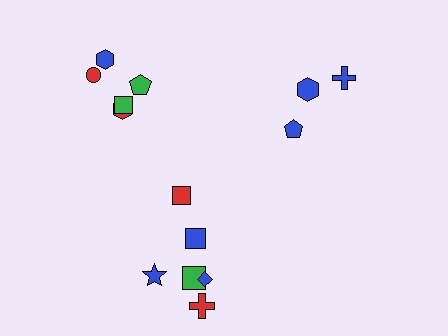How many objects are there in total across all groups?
There are 14 objects.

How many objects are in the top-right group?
There are 3 objects.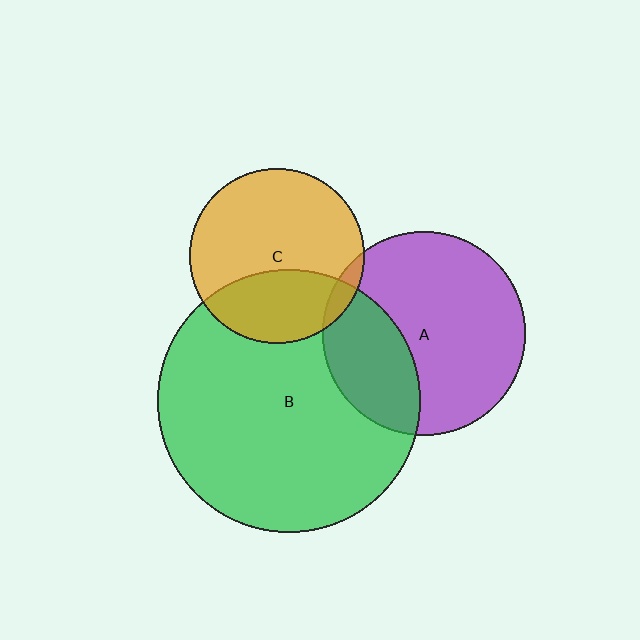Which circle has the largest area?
Circle B (green).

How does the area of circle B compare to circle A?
Approximately 1.7 times.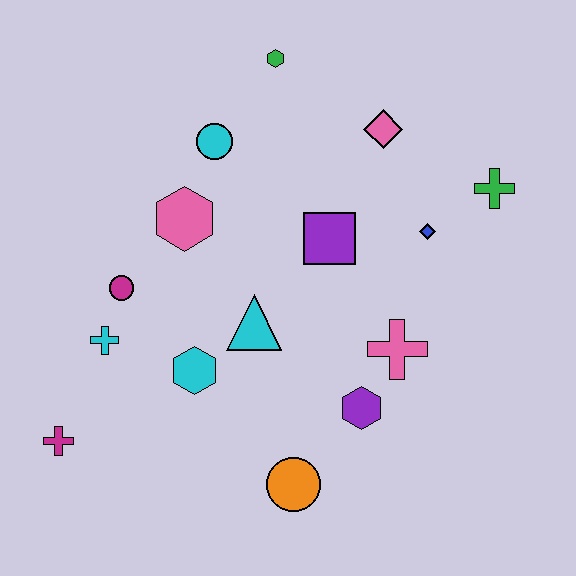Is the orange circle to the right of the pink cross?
No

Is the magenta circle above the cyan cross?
Yes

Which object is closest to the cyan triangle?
The cyan hexagon is closest to the cyan triangle.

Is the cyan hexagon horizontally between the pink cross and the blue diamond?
No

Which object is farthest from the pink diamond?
The magenta cross is farthest from the pink diamond.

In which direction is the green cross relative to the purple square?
The green cross is to the right of the purple square.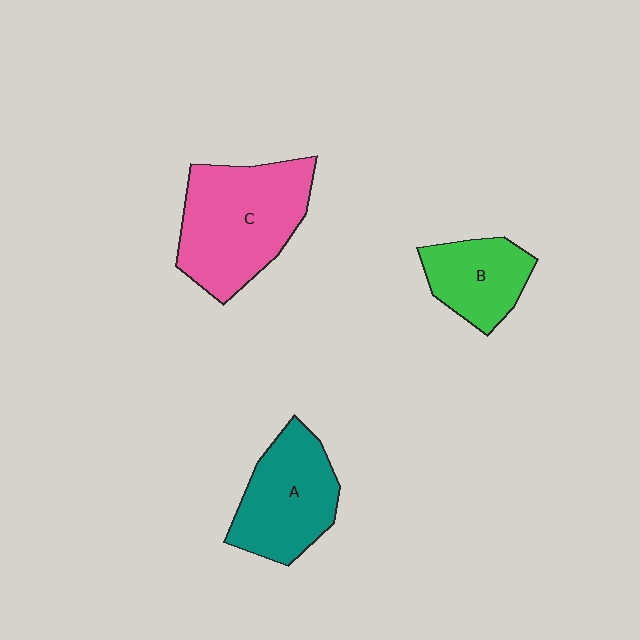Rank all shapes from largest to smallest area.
From largest to smallest: C (pink), A (teal), B (green).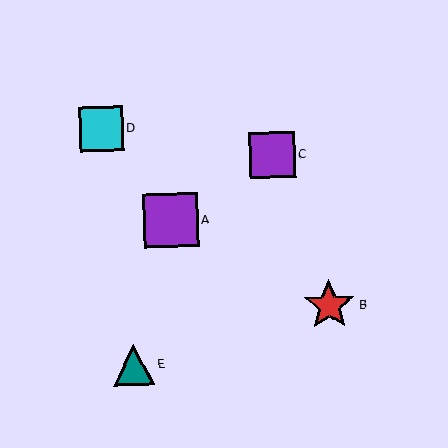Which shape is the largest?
The purple square (labeled A) is the largest.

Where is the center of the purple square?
The center of the purple square is at (272, 155).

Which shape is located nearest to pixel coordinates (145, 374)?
The teal triangle (labeled E) at (134, 365) is nearest to that location.